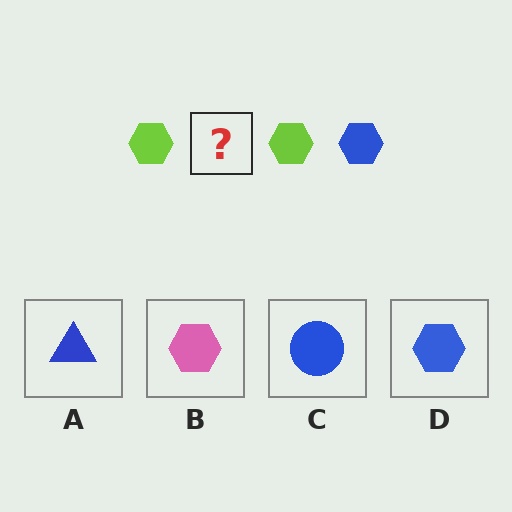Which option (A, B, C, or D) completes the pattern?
D.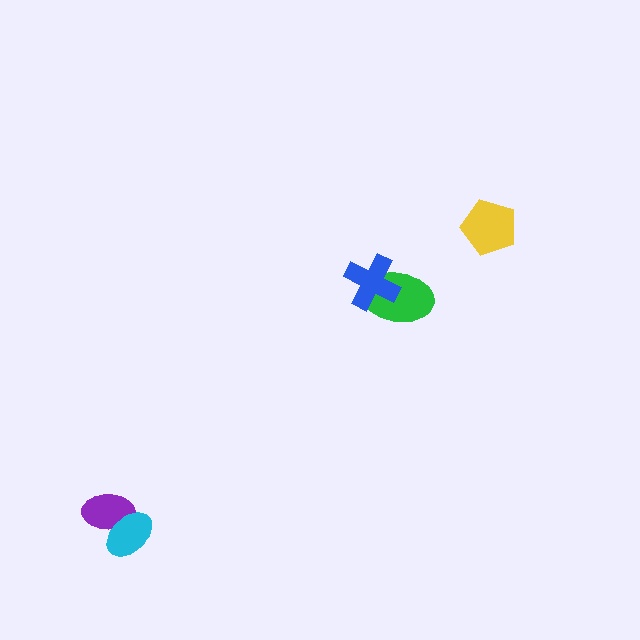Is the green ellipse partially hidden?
Yes, it is partially covered by another shape.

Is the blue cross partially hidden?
No, no other shape covers it.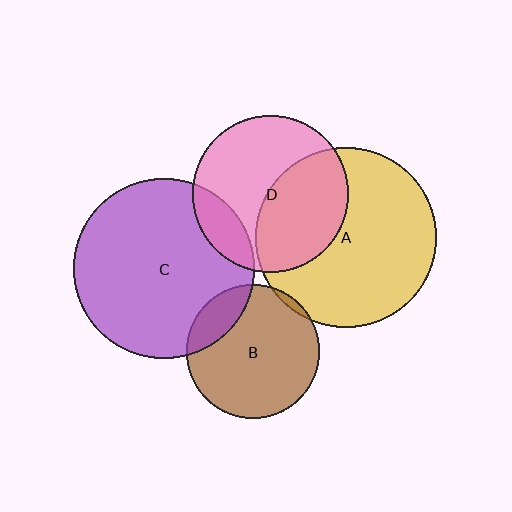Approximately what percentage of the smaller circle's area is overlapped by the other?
Approximately 5%.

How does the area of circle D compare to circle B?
Approximately 1.4 times.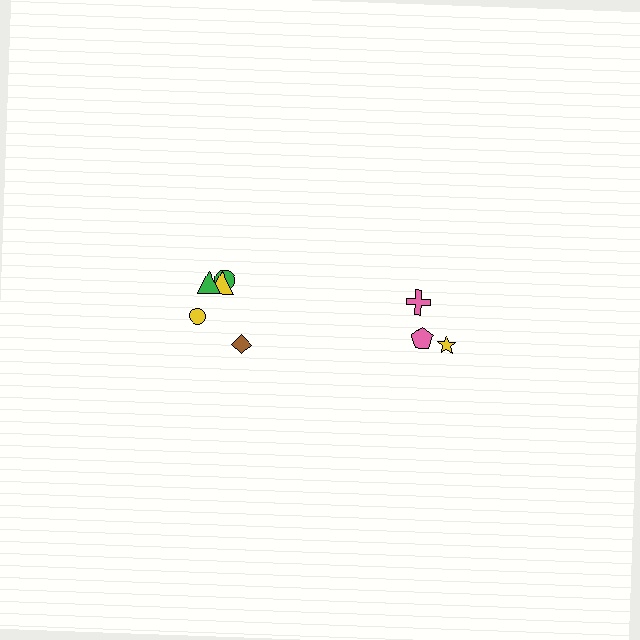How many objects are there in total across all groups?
There are 8 objects.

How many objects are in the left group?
There are 5 objects.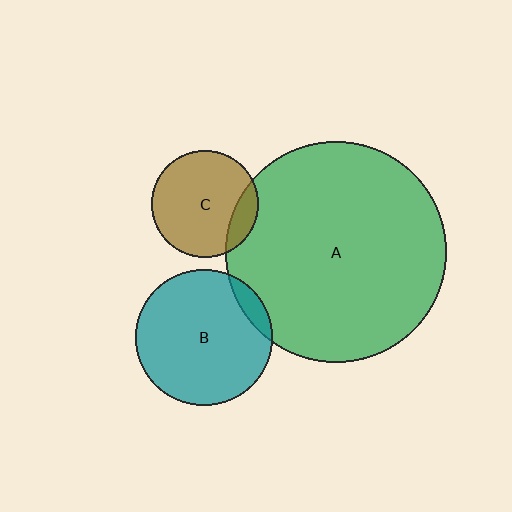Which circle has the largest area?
Circle A (green).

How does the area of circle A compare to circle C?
Approximately 4.3 times.